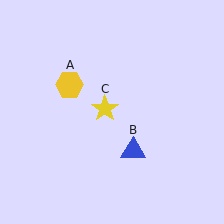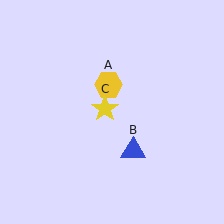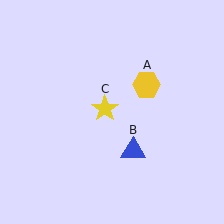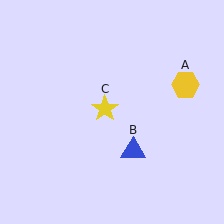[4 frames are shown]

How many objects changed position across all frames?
1 object changed position: yellow hexagon (object A).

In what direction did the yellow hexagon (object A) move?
The yellow hexagon (object A) moved right.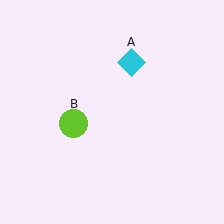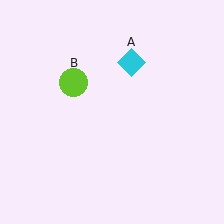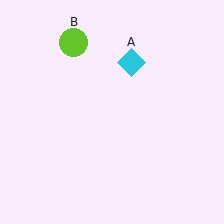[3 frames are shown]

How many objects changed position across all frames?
1 object changed position: lime circle (object B).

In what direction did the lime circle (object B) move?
The lime circle (object B) moved up.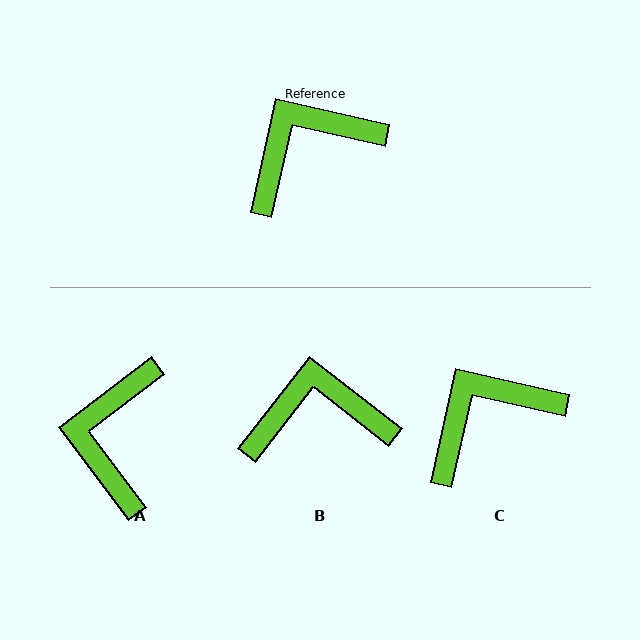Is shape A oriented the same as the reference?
No, it is off by about 50 degrees.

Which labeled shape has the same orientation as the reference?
C.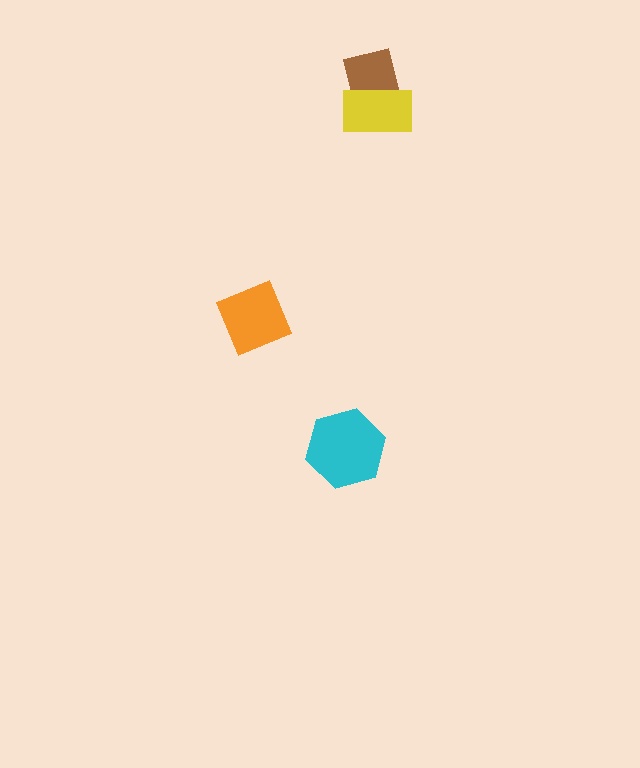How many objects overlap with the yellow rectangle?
1 object overlaps with the yellow rectangle.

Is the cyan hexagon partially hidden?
No, no other shape covers it.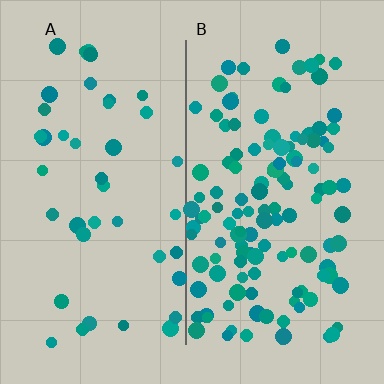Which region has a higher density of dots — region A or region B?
B (the right).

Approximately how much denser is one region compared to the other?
Approximately 3.0× — region B over region A.